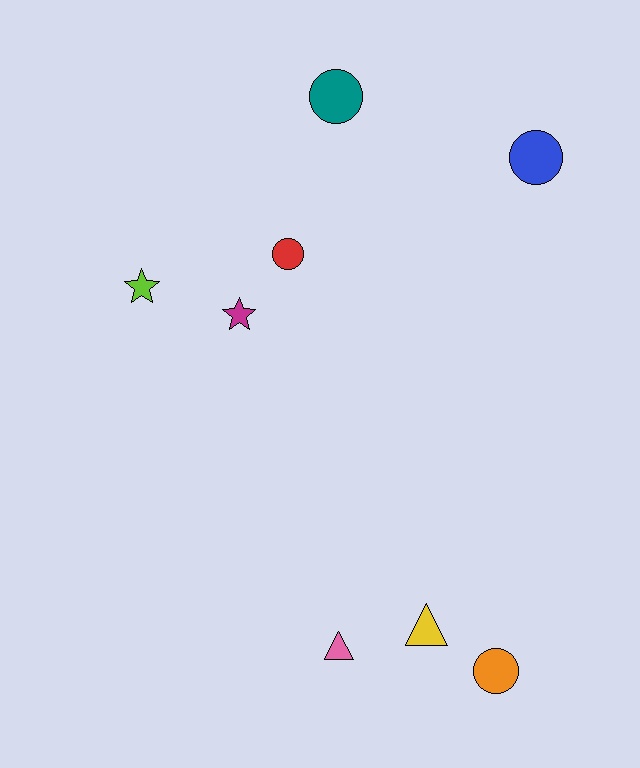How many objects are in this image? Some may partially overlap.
There are 8 objects.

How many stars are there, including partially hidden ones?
There are 2 stars.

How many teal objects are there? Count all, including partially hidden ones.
There is 1 teal object.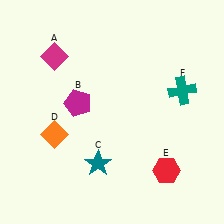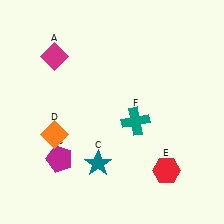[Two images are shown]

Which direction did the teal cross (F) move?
The teal cross (F) moved left.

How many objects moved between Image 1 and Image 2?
2 objects moved between the two images.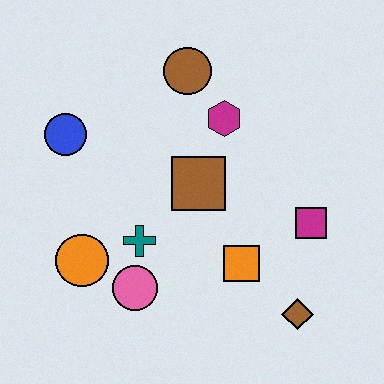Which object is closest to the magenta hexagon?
The brown circle is closest to the magenta hexagon.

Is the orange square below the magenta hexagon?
Yes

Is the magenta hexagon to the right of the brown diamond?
No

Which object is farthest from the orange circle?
The magenta square is farthest from the orange circle.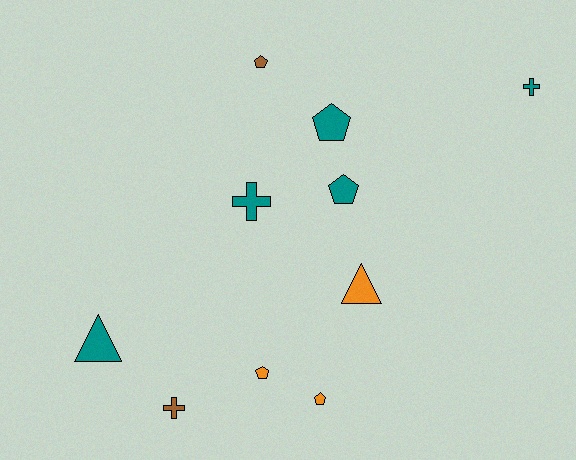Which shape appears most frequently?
Pentagon, with 5 objects.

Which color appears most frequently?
Teal, with 5 objects.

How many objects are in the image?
There are 10 objects.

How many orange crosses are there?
There are no orange crosses.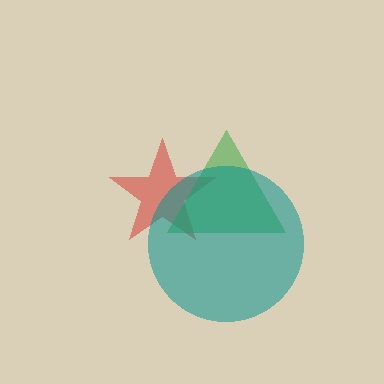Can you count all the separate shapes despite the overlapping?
Yes, there are 3 separate shapes.